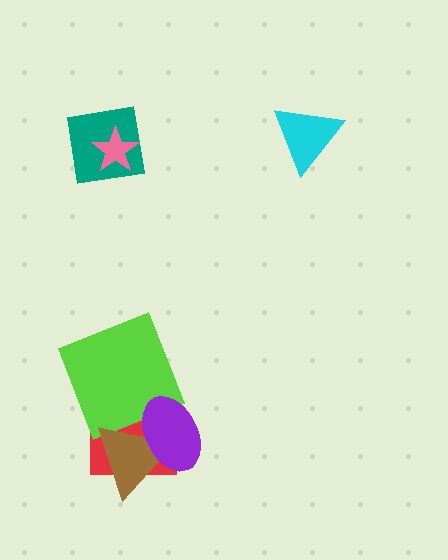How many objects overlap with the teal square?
1 object overlaps with the teal square.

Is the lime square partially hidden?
Yes, it is partially covered by another shape.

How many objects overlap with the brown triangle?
3 objects overlap with the brown triangle.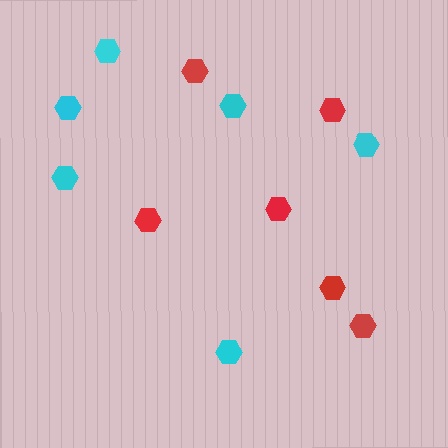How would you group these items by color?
There are 2 groups: one group of cyan hexagons (6) and one group of red hexagons (6).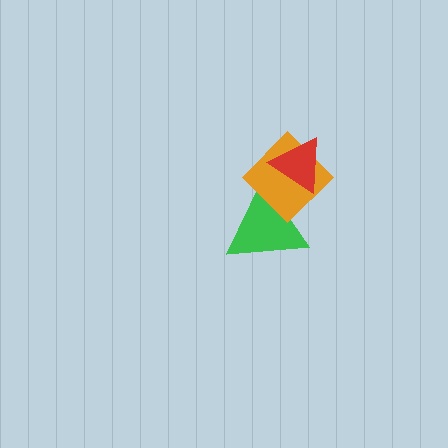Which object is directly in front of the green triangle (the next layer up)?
The orange diamond is directly in front of the green triangle.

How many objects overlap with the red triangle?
2 objects overlap with the red triangle.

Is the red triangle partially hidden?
No, no other shape covers it.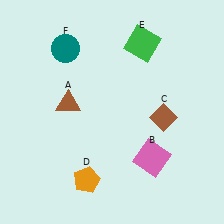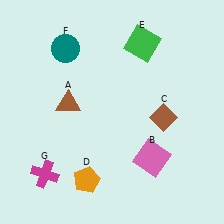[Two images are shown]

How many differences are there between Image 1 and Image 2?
There is 1 difference between the two images.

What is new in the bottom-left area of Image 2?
A magenta cross (G) was added in the bottom-left area of Image 2.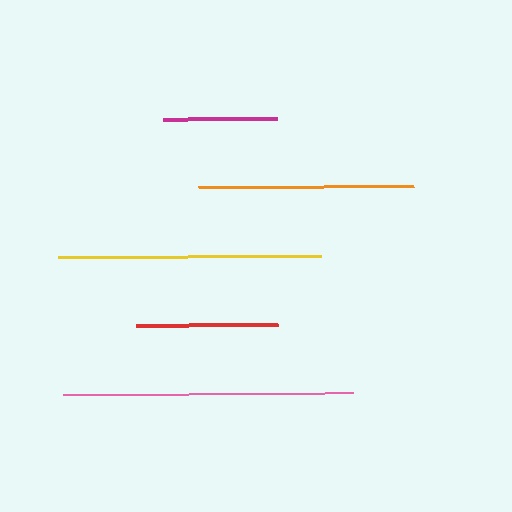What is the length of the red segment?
The red segment is approximately 142 pixels long.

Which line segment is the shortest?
The magenta line is the shortest at approximately 114 pixels.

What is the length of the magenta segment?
The magenta segment is approximately 114 pixels long.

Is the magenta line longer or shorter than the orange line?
The orange line is longer than the magenta line.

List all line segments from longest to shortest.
From longest to shortest: pink, yellow, orange, red, magenta.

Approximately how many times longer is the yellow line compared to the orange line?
The yellow line is approximately 1.2 times the length of the orange line.